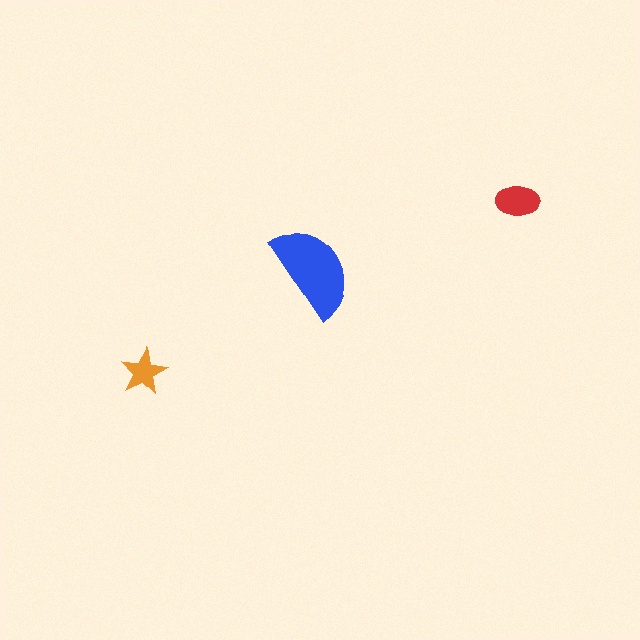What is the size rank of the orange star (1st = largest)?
3rd.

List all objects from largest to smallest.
The blue semicircle, the red ellipse, the orange star.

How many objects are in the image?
There are 3 objects in the image.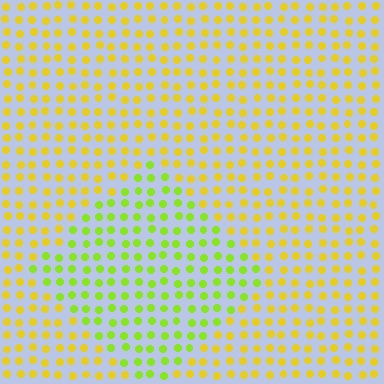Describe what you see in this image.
The image is filled with small yellow elements in a uniform arrangement. A diamond-shaped region is visible where the elements are tinted to a slightly different hue, forming a subtle color boundary.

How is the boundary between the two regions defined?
The boundary is defined purely by a slight shift in hue (about 37 degrees). Spacing, size, and orientation are identical on both sides.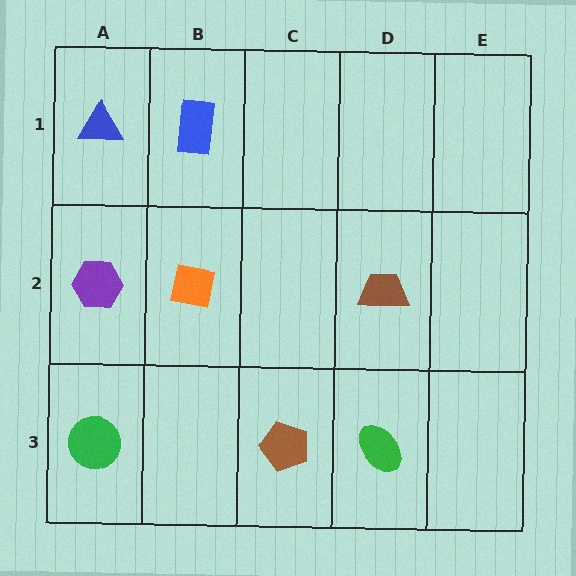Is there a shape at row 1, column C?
No, that cell is empty.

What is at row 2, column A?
A purple hexagon.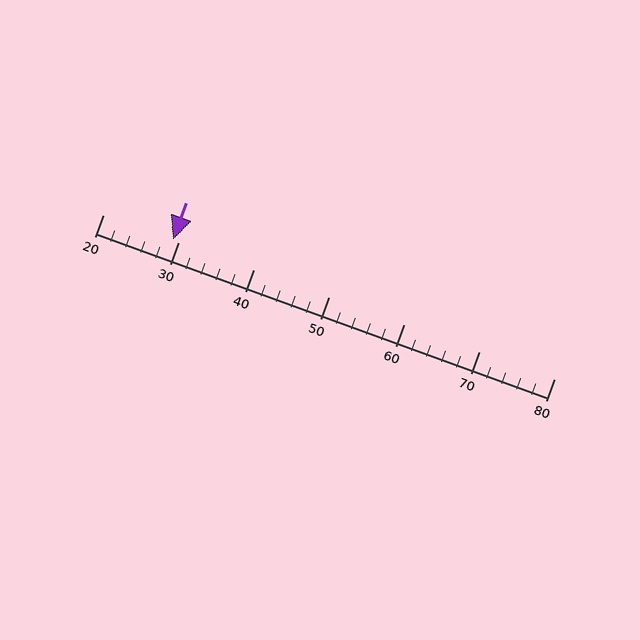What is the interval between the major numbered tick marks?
The major tick marks are spaced 10 units apart.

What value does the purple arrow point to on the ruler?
The purple arrow points to approximately 29.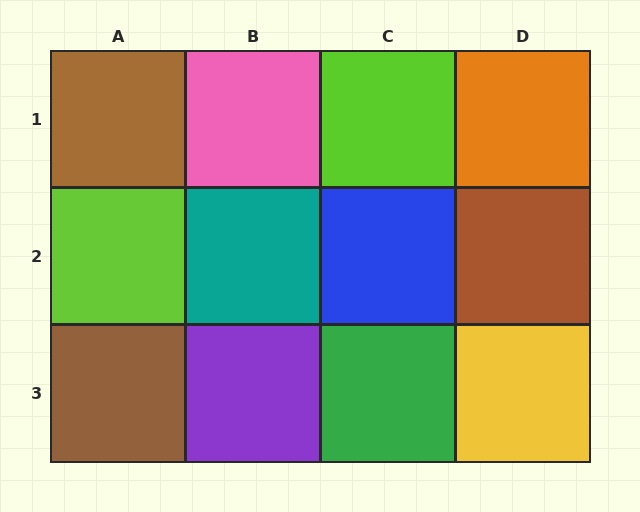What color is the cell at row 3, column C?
Green.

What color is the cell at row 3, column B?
Purple.